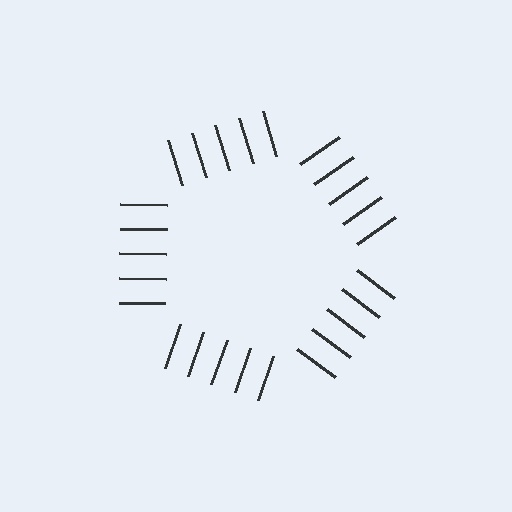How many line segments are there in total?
25 — 5 along each of the 5 edges.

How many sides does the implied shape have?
5 sides — the line-ends trace a pentagon.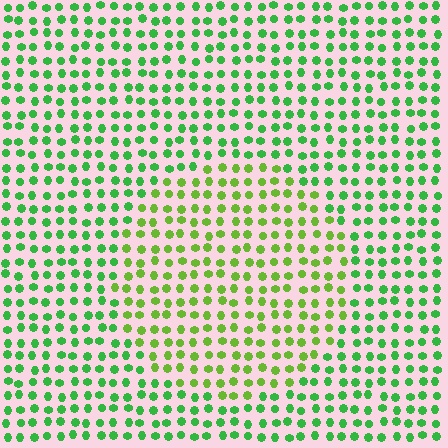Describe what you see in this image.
The image is filled with small green elements in a uniform arrangement. A circle-shaped region is visible where the elements are tinted to a slightly different hue, forming a subtle color boundary.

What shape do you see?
I see a circle.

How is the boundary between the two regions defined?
The boundary is defined purely by a slight shift in hue (about 31 degrees). Spacing, size, and orientation are identical on both sides.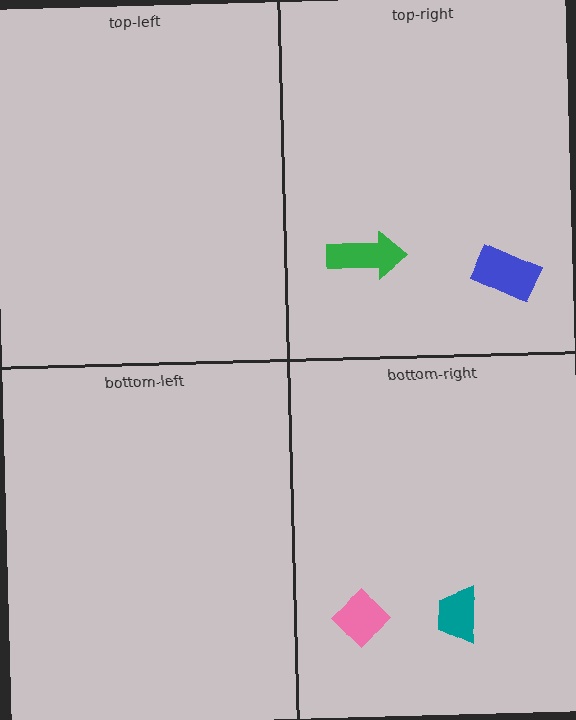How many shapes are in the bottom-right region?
2.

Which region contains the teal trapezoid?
The bottom-right region.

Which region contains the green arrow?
The top-right region.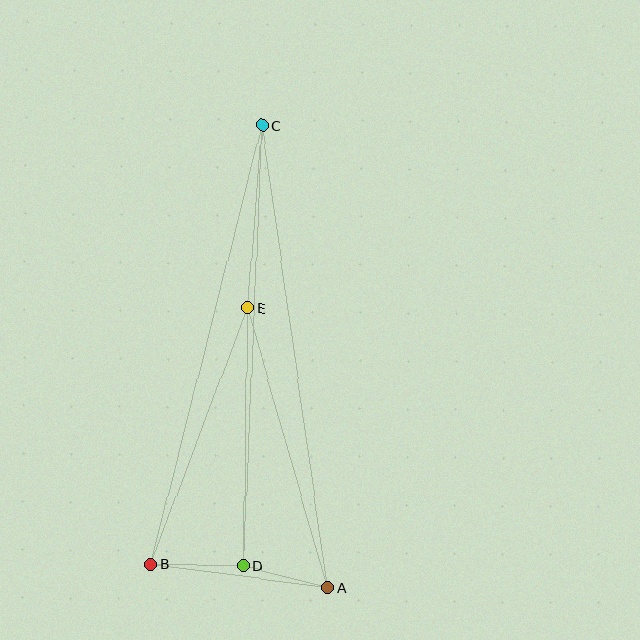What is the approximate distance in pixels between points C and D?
The distance between C and D is approximately 441 pixels.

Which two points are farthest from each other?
Points A and C are farthest from each other.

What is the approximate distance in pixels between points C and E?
The distance between C and E is approximately 183 pixels.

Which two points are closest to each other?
Points A and D are closest to each other.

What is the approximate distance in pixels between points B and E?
The distance between B and E is approximately 273 pixels.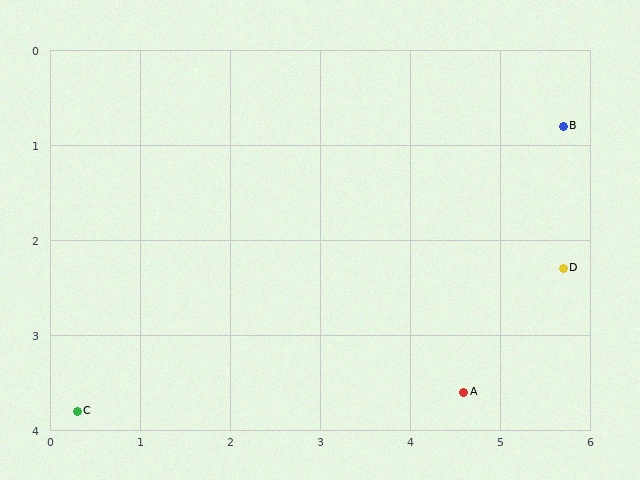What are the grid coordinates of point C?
Point C is at approximately (0.3, 3.8).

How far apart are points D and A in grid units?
Points D and A are about 1.7 grid units apart.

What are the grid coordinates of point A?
Point A is at approximately (4.6, 3.6).